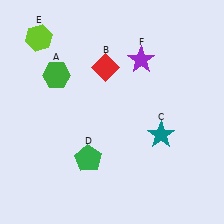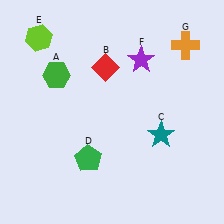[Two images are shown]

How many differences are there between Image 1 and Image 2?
There is 1 difference between the two images.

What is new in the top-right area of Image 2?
An orange cross (G) was added in the top-right area of Image 2.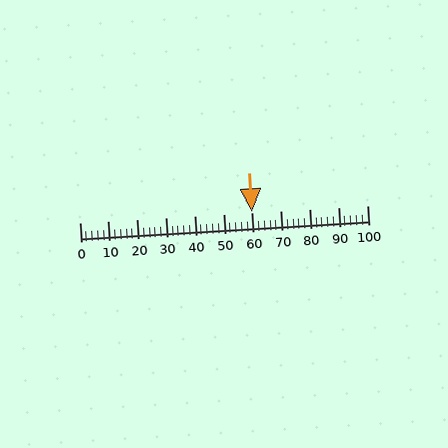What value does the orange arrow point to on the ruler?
The orange arrow points to approximately 60.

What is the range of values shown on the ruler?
The ruler shows values from 0 to 100.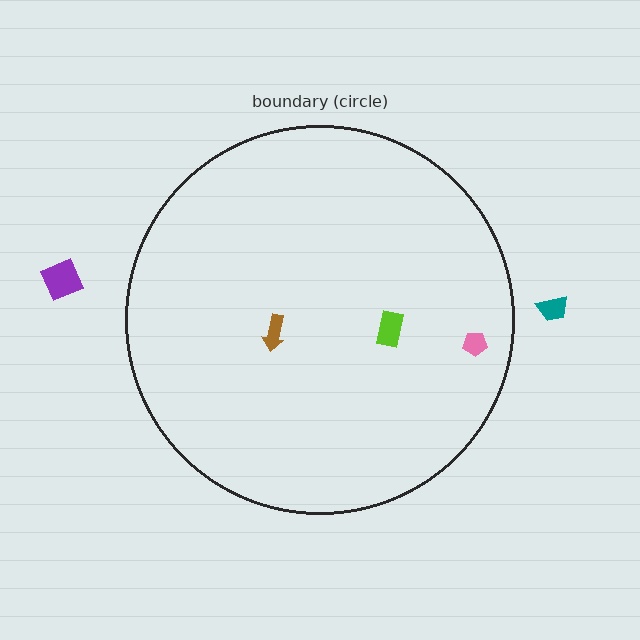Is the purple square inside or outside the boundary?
Outside.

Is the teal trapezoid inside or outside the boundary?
Outside.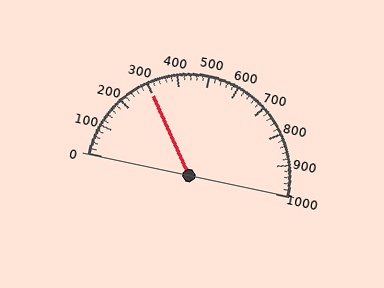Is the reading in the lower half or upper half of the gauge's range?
The reading is in the lower half of the range (0 to 1000).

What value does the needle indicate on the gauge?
The needle indicates approximately 300.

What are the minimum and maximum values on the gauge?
The gauge ranges from 0 to 1000.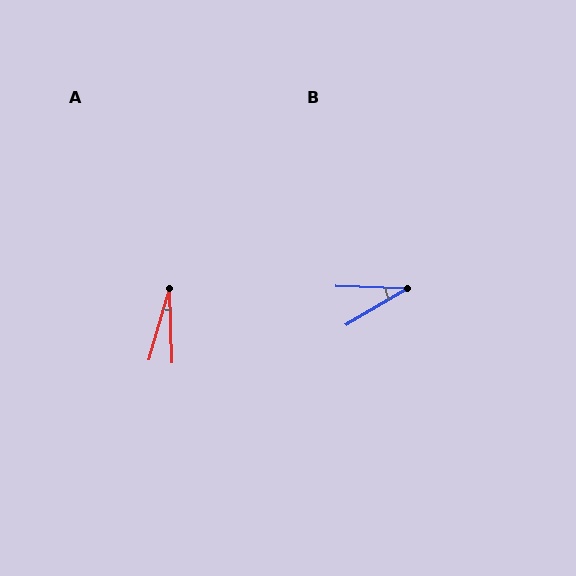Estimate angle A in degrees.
Approximately 18 degrees.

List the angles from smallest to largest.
A (18°), B (33°).